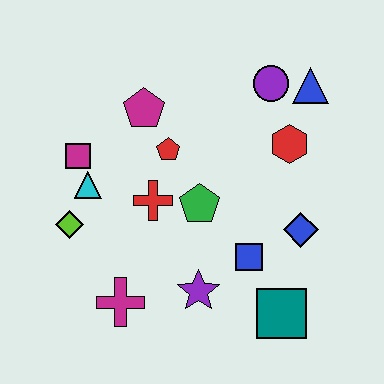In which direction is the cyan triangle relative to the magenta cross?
The cyan triangle is above the magenta cross.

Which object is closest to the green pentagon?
The red cross is closest to the green pentagon.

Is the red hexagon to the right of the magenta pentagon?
Yes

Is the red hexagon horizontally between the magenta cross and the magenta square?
No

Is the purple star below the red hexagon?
Yes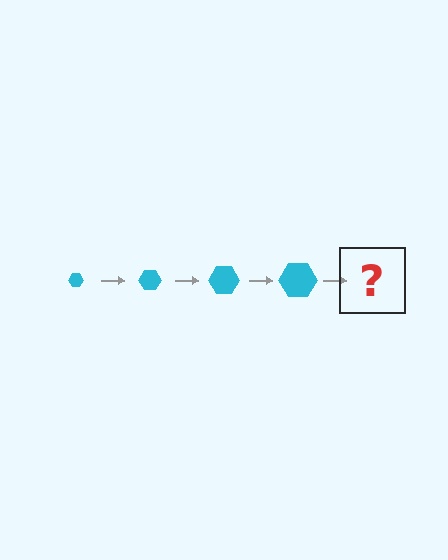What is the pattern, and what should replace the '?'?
The pattern is that the hexagon gets progressively larger each step. The '?' should be a cyan hexagon, larger than the previous one.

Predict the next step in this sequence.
The next step is a cyan hexagon, larger than the previous one.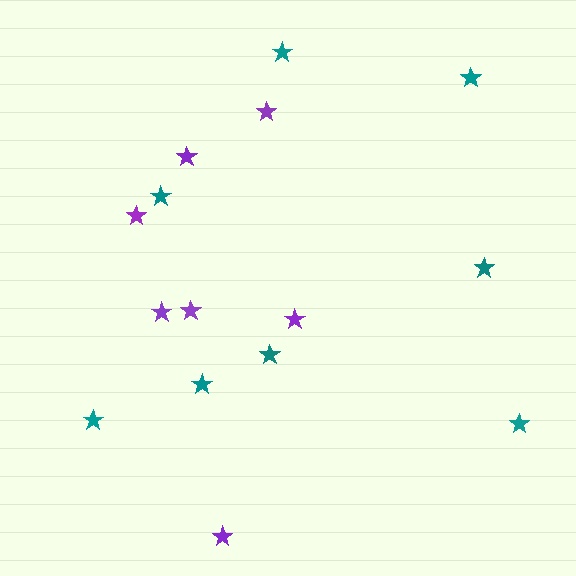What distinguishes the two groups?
There are 2 groups: one group of purple stars (7) and one group of teal stars (8).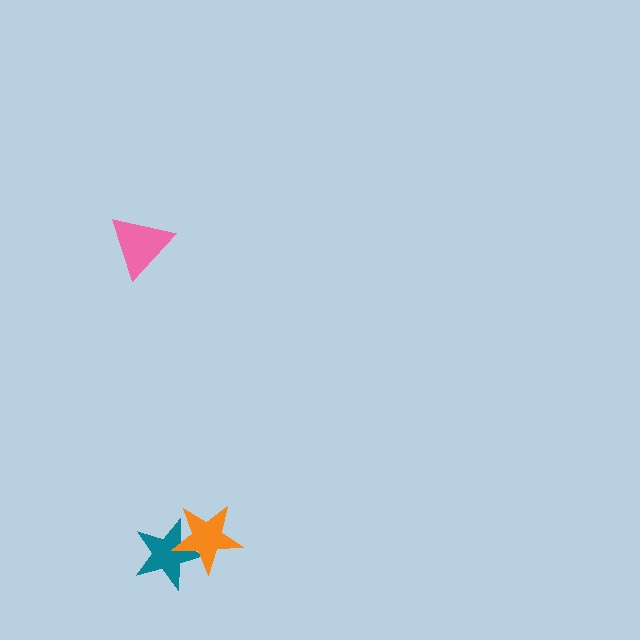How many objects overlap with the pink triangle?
0 objects overlap with the pink triangle.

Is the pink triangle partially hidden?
No, no other shape covers it.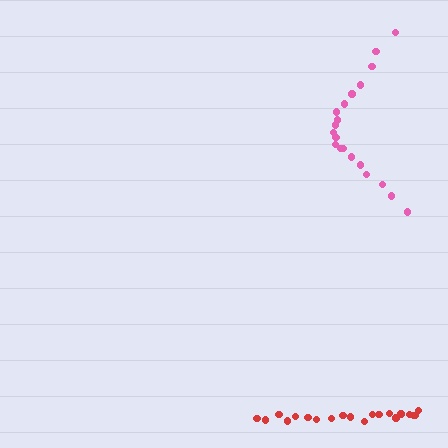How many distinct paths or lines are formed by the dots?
There are 2 distinct paths.